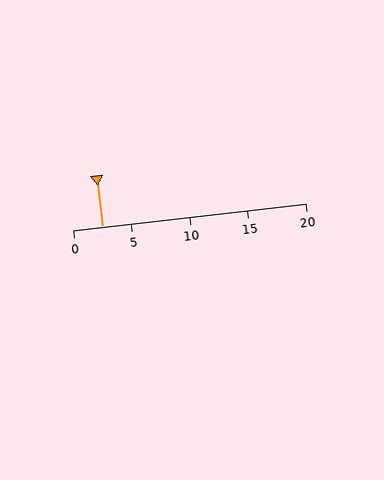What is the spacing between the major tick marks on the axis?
The major ticks are spaced 5 apart.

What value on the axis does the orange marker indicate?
The marker indicates approximately 2.5.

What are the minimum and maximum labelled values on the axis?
The axis runs from 0 to 20.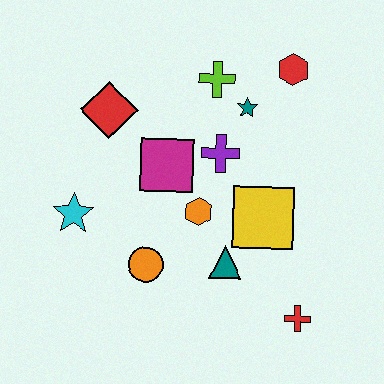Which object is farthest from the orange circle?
The red hexagon is farthest from the orange circle.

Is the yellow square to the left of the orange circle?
No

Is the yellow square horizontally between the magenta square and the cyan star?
No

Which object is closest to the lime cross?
The teal star is closest to the lime cross.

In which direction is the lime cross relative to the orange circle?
The lime cross is above the orange circle.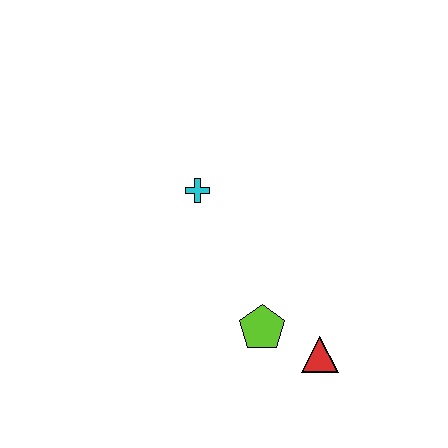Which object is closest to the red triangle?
The lime pentagon is closest to the red triangle.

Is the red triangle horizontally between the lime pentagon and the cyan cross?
No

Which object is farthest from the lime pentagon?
The cyan cross is farthest from the lime pentagon.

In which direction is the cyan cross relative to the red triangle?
The cyan cross is above the red triangle.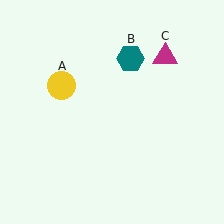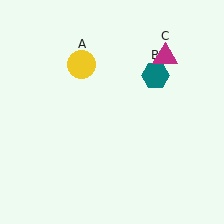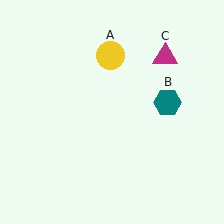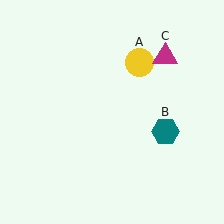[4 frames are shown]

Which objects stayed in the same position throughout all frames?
Magenta triangle (object C) remained stationary.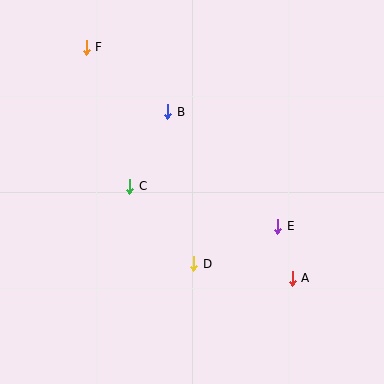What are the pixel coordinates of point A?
Point A is at (292, 278).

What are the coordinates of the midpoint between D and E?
The midpoint between D and E is at (236, 245).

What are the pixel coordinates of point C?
Point C is at (130, 186).